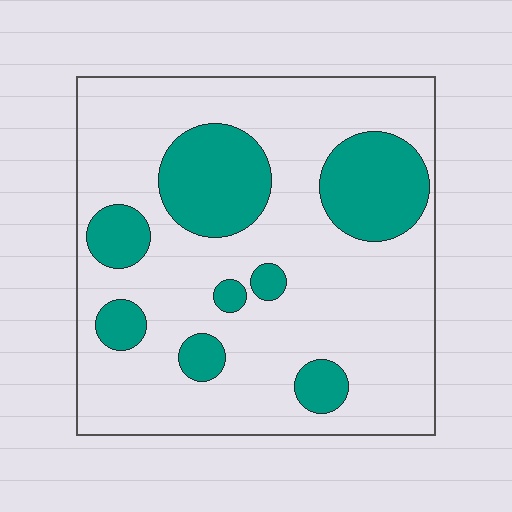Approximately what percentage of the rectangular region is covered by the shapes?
Approximately 25%.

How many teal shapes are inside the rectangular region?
8.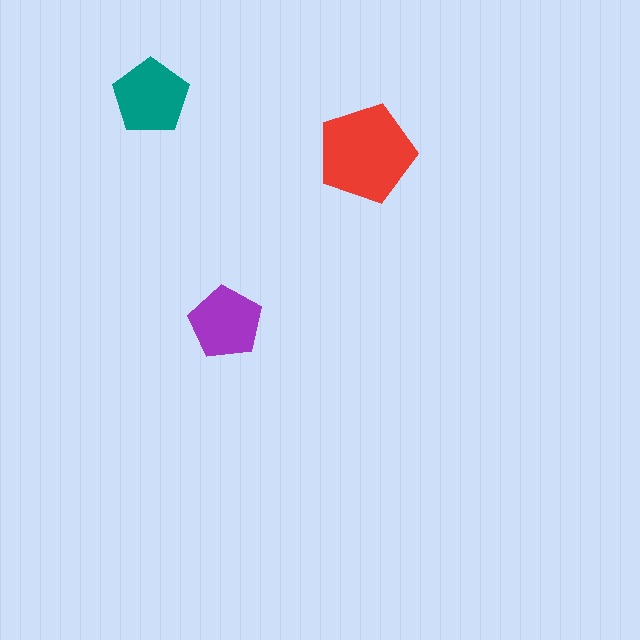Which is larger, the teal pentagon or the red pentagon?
The red one.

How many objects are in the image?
There are 3 objects in the image.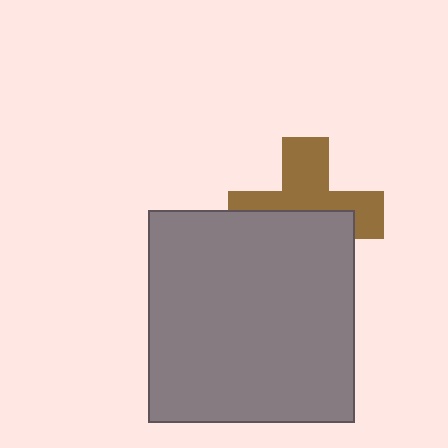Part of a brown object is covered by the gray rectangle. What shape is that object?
It is a cross.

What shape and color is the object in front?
The object in front is a gray rectangle.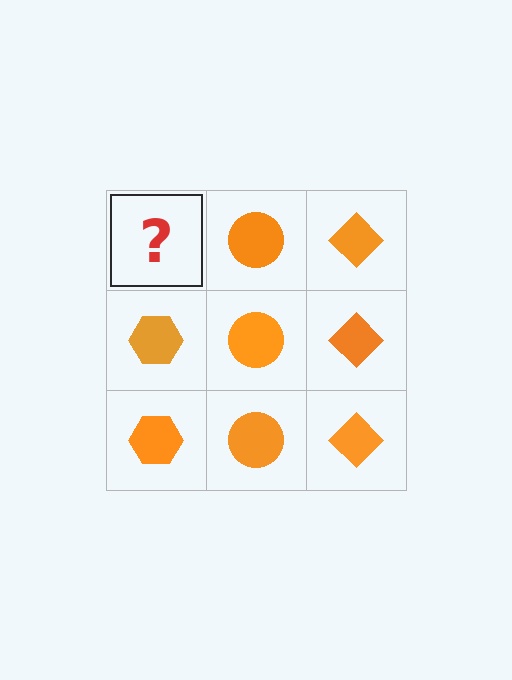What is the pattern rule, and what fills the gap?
The rule is that each column has a consistent shape. The gap should be filled with an orange hexagon.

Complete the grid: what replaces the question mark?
The question mark should be replaced with an orange hexagon.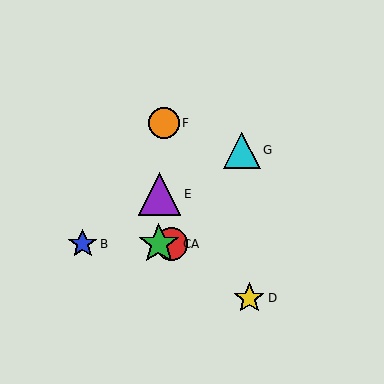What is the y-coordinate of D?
Object D is at y≈298.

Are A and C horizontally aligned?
Yes, both are at y≈244.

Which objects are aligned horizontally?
Objects A, B, C are aligned horizontally.